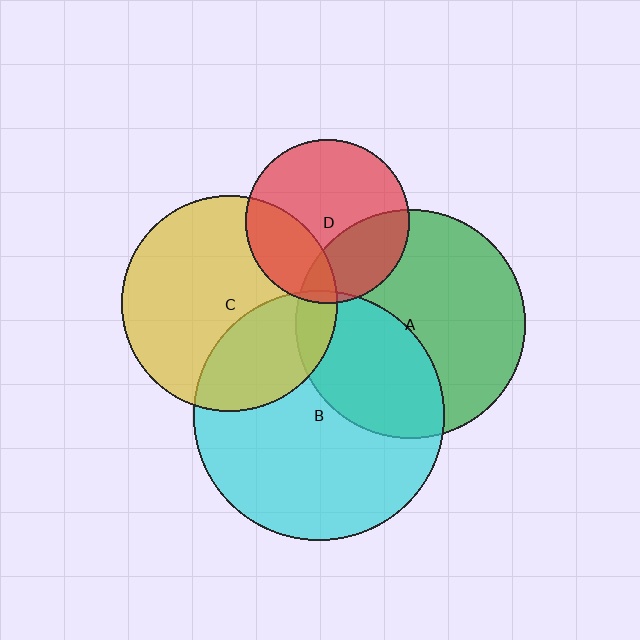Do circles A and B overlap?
Yes.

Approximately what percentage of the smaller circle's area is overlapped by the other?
Approximately 40%.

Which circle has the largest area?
Circle B (cyan).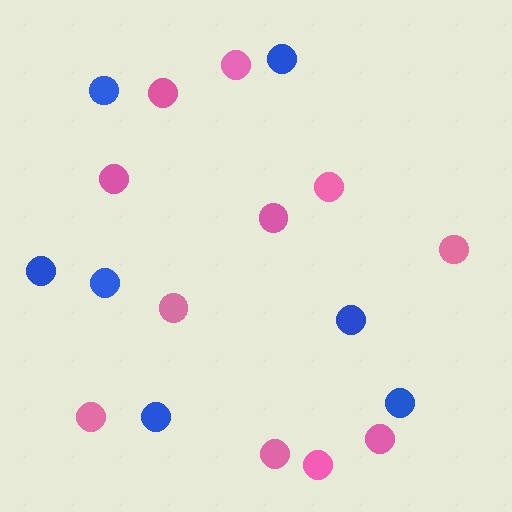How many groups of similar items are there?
There are 2 groups: one group of blue circles (7) and one group of pink circles (11).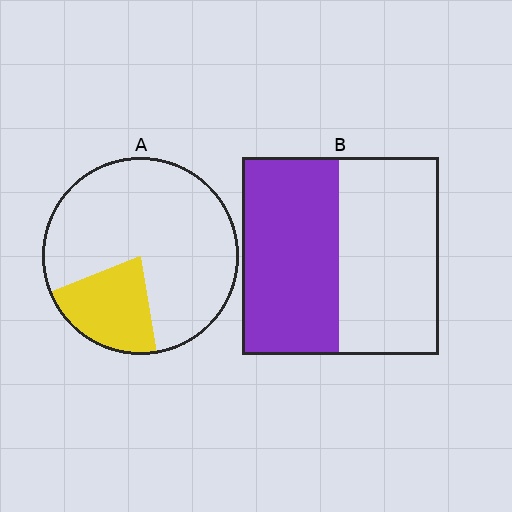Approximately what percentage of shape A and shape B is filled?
A is approximately 20% and B is approximately 50%.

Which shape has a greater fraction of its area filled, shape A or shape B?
Shape B.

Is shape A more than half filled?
No.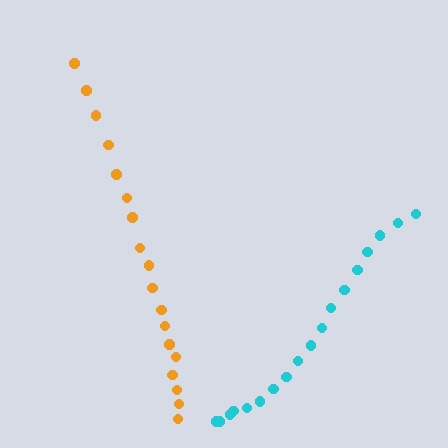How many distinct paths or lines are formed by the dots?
There are 2 distinct paths.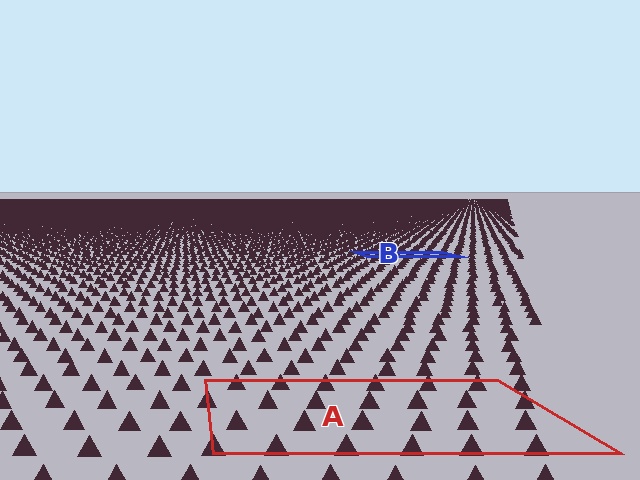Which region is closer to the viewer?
Region A is closer. The texture elements there are larger and more spread out.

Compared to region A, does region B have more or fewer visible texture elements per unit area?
Region B has more texture elements per unit area — they are packed more densely because it is farther away.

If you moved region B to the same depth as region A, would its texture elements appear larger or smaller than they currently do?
They would appear larger. At a closer depth, the same texture elements are projected at a bigger on-screen size.